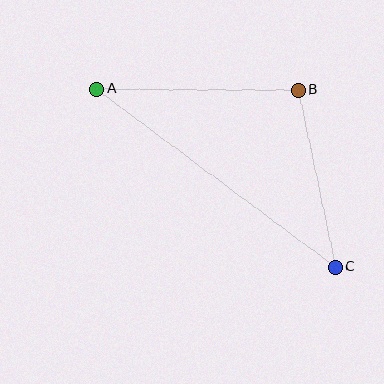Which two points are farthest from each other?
Points A and C are farthest from each other.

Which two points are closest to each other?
Points B and C are closest to each other.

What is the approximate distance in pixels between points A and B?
The distance between A and B is approximately 202 pixels.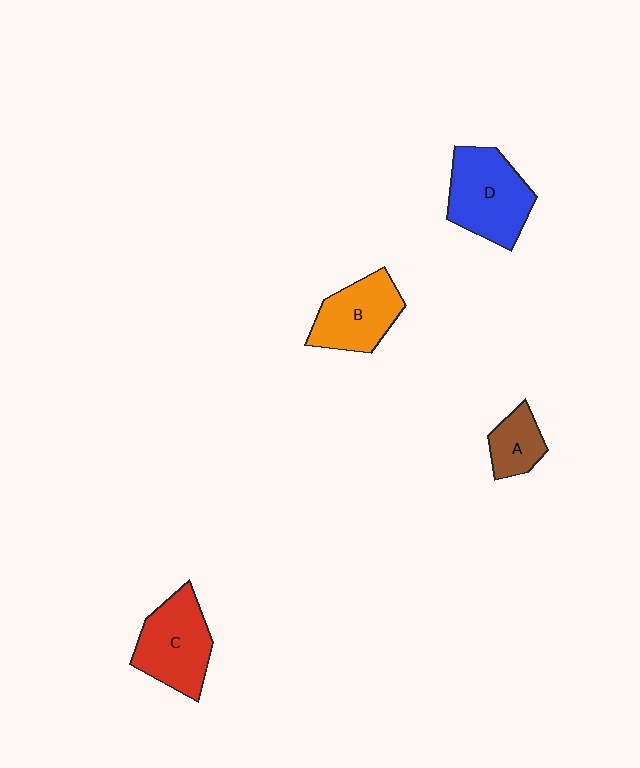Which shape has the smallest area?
Shape A (brown).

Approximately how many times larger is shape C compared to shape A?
Approximately 2.0 times.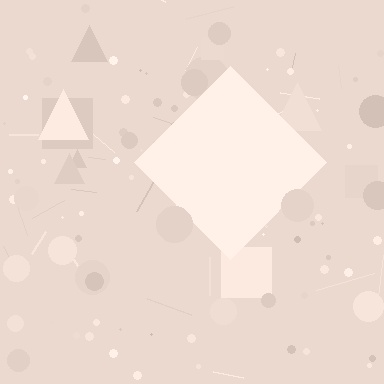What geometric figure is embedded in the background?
A diamond is embedded in the background.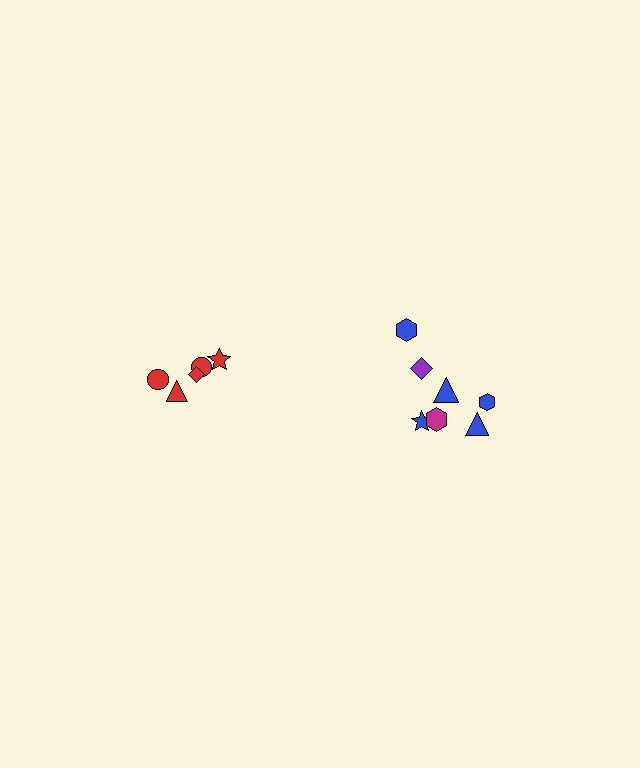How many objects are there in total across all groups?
There are 12 objects.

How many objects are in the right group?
There are 7 objects.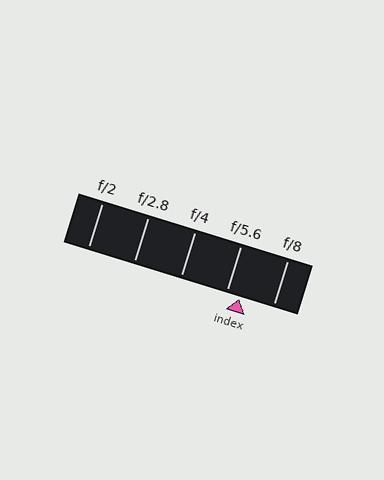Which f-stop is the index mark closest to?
The index mark is closest to f/5.6.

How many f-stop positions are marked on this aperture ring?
There are 5 f-stop positions marked.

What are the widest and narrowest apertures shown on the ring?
The widest aperture shown is f/2 and the narrowest is f/8.